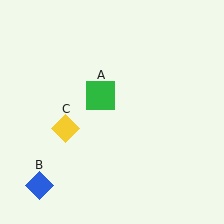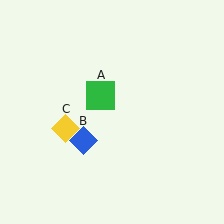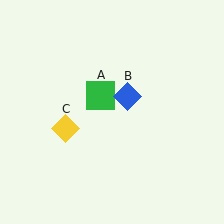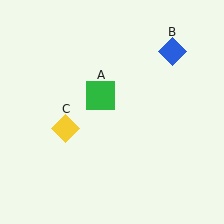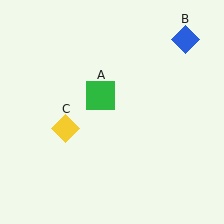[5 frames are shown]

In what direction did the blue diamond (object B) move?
The blue diamond (object B) moved up and to the right.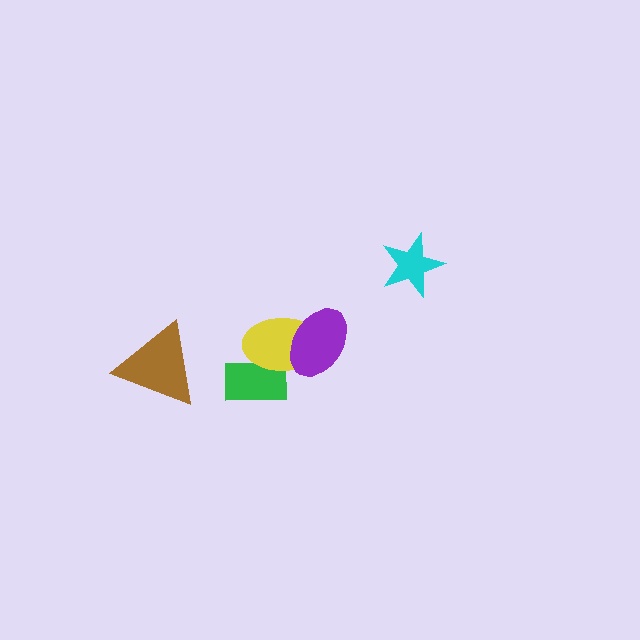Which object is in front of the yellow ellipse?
The purple ellipse is in front of the yellow ellipse.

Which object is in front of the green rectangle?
The yellow ellipse is in front of the green rectangle.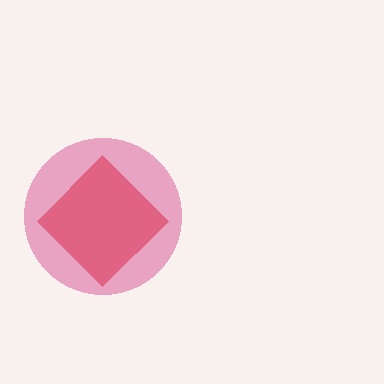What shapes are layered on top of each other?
The layered shapes are: a red diamond, a magenta circle.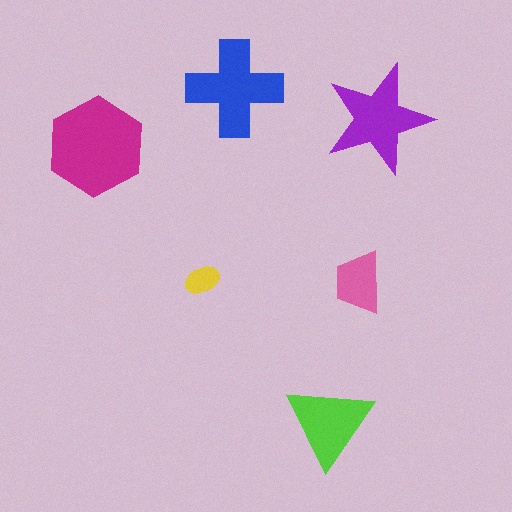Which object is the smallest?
The yellow ellipse.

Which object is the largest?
The magenta hexagon.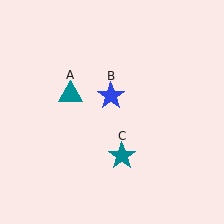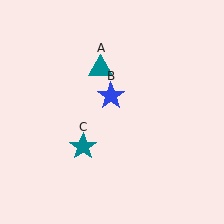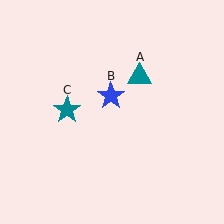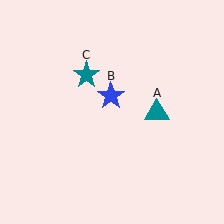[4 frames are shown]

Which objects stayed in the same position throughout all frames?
Blue star (object B) remained stationary.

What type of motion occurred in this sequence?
The teal triangle (object A), teal star (object C) rotated clockwise around the center of the scene.